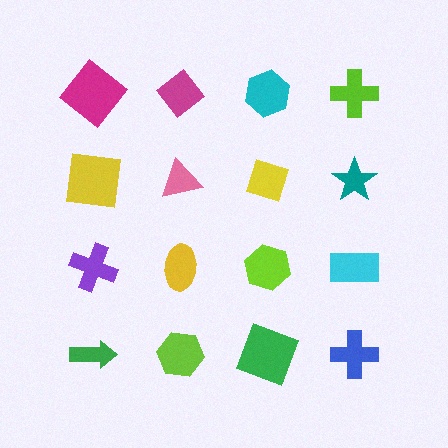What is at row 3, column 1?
A purple cross.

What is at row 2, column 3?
A yellow diamond.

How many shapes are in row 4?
4 shapes.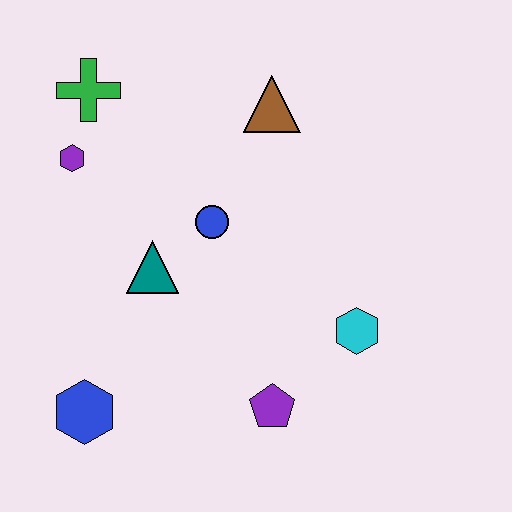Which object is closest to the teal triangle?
The blue circle is closest to the teal triangle.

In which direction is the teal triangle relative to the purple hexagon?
The teal triangle is below the purple hexagon.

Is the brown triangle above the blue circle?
Yes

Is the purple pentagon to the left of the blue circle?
No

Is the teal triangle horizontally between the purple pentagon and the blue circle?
No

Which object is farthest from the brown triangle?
The blue hexagon is farthest from the brown triangle.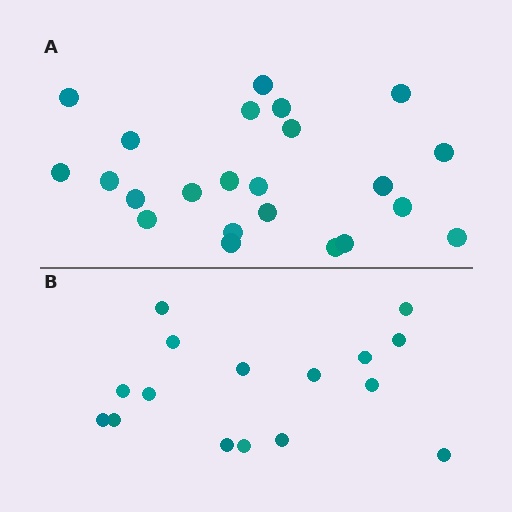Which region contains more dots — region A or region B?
Region A (the top region) has more dots.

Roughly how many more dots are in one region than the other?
Region A has roughly 8 or so more dots than region B.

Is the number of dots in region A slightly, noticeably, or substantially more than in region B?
Region A has noticeably more, but not dramatically so. The ratio is roughly 1.4 to 1.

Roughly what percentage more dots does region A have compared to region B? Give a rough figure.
About 45% more.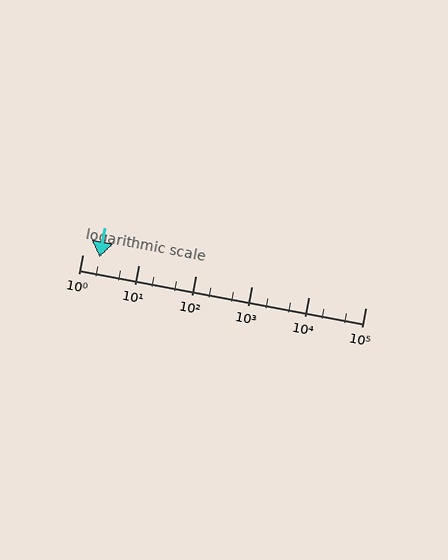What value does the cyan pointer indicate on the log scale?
The pointer indicates approximately 2.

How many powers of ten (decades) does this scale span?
The scale spans 5 decades, from 1 to 100000.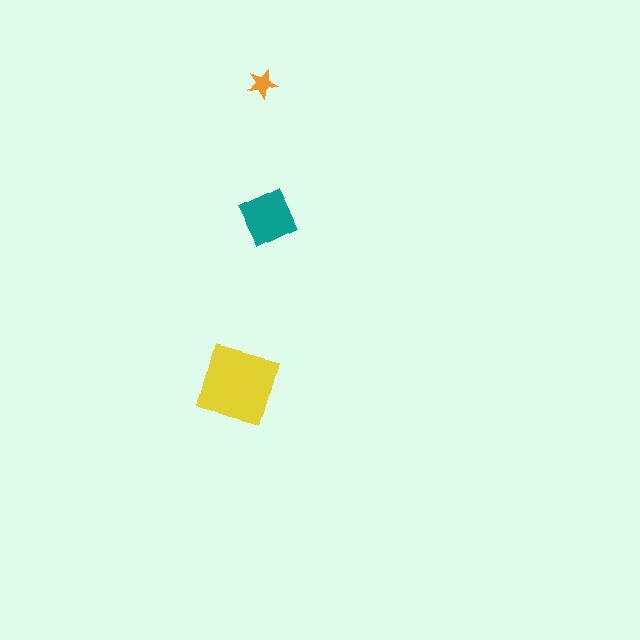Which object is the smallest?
The orange star.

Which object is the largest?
The yellow diamond.